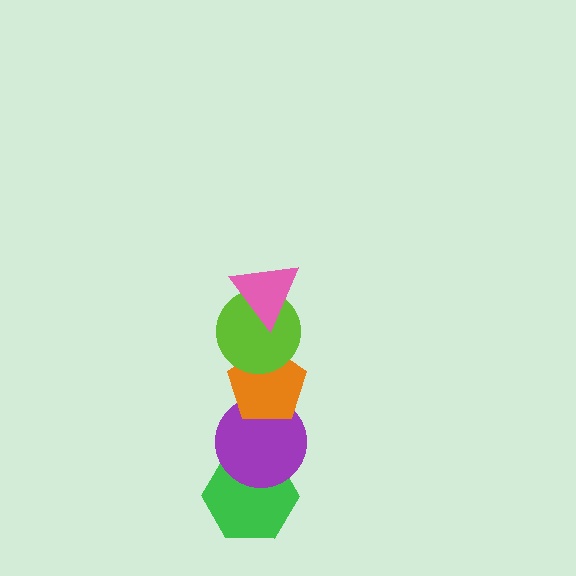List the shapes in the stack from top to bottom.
From top to bottom: the pink triangle, the lime circle, the orange pentagon, the purple circle, the green hexagon.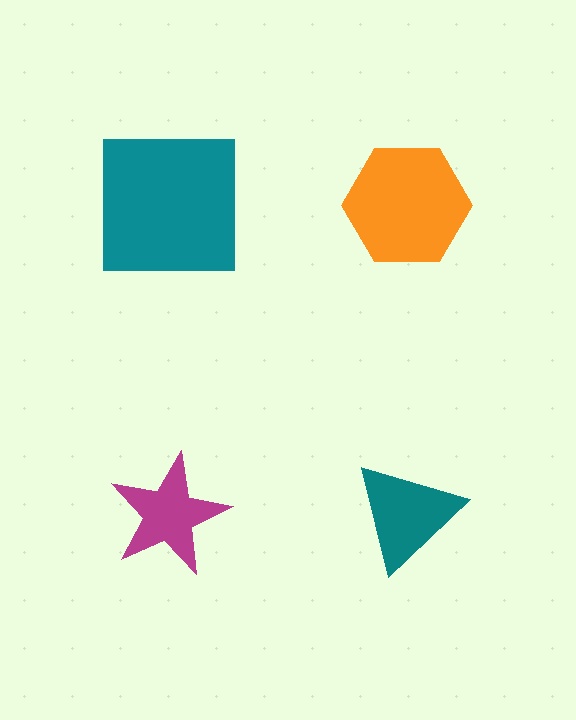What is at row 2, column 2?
A teal triangle.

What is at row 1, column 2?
An orange hexagon.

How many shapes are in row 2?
2 shapes.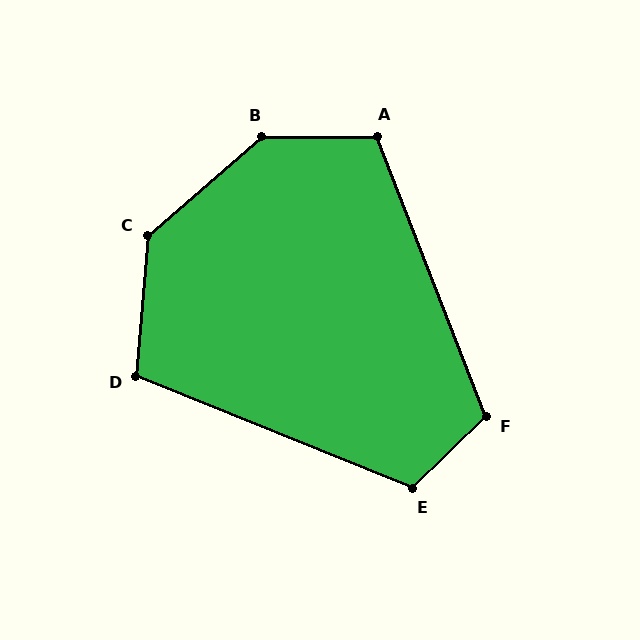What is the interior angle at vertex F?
Approximately 113 degrees (obtuse).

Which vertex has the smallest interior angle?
D, at approximately 108 degrees.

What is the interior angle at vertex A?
Approximately 111 degrees (obtuse).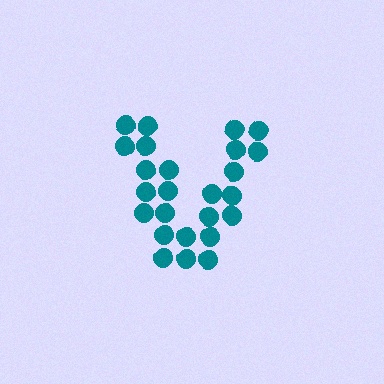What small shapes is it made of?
It is made of small circles.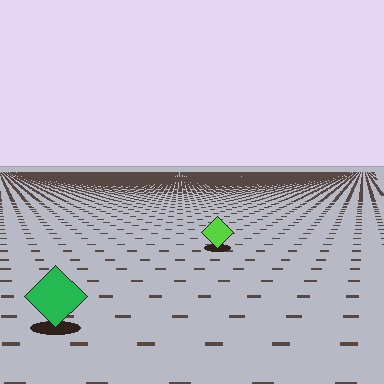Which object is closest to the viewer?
The green diamond is closest. The texture marks near it are larger and more spread out.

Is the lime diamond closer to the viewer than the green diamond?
No. The green diamond is closer — you can tell from the texture gradient: the ground texture is coarser near it.